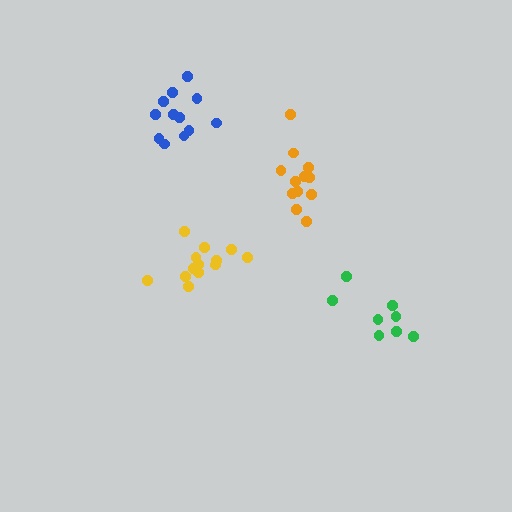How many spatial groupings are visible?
There are 4 spatial groupings.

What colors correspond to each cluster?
The clusters are colored: blue, orange, green, yellow.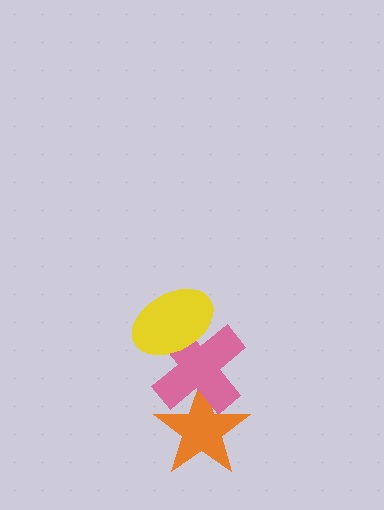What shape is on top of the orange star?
The pink cross is on top of the orange star.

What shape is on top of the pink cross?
The yellow ellipse is on top of the pink cross.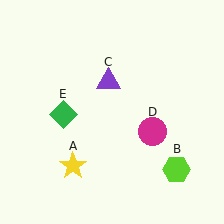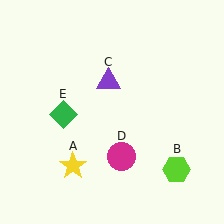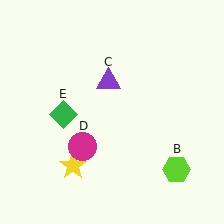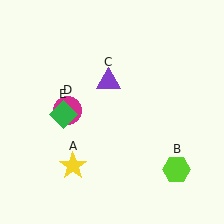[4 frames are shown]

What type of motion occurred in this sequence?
The magenta circle (object D) rotated clockwise around the center of the scene.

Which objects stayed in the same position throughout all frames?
Yellow star (object A) and lime hexagon (object B) and purple triangle (object C) and green diamond (object E) remained stationary.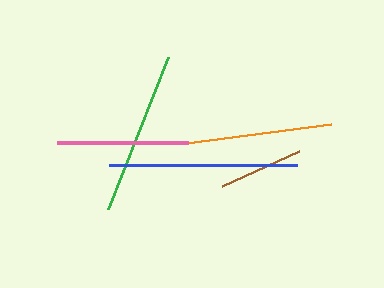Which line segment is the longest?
The blue line is the longest at approximately 188 pixels.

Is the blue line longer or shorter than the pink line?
The blue line is longer than the pink line.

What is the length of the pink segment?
The pink segment is approximately 130 pixels long.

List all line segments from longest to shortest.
From longest to shortest: blue, green, orange, pink, brown.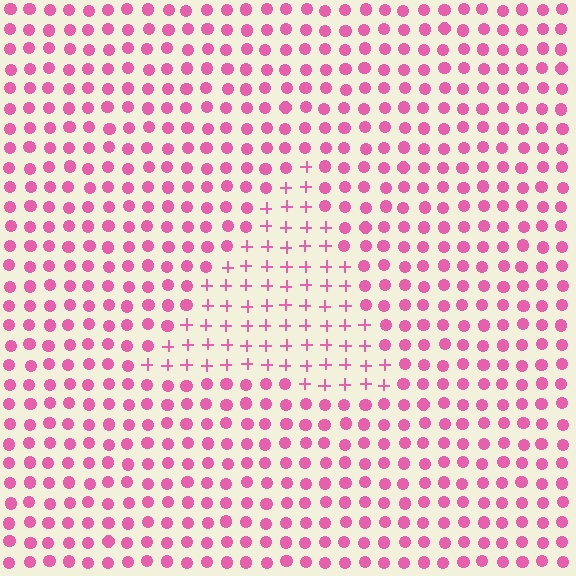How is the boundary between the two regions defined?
The boundary is defined by a change in element shape: plus signs inside vs. circles outside. All elements share the same color and spacing.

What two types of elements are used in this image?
The image uses plus signs inside the triangle region and circles outside it.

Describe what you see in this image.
The image is filled with small pink elements arranged in a uniform grid. A triangle-shaped region contains plus signs, while the surrounding area contains circles. The boundary is defined purely by the change in element shape.